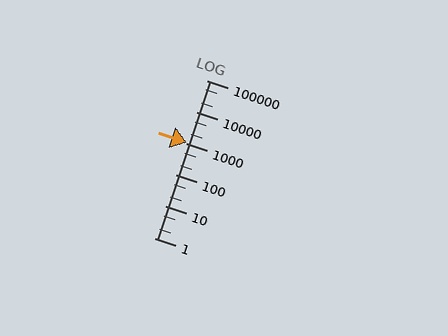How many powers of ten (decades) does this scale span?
The scale spans 5 decades, from 1 to 100000.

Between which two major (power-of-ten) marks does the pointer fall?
The pointer is between 1000 and 10000.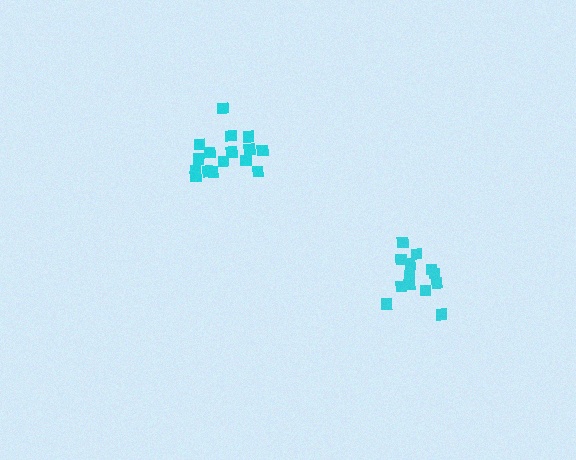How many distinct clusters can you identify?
There are 2 distinct clusters.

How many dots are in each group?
Group 1: 13 dots, Group 2: 16 dots (29 total).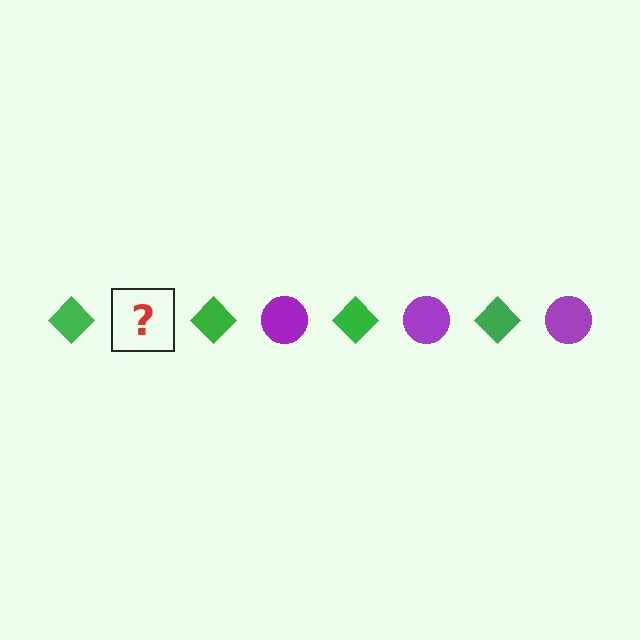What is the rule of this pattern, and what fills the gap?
The rule is that the pattern alternates between green diamond and purple circle. The gap should be filled with a purple circle.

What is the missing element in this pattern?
The missing element is a purple circle.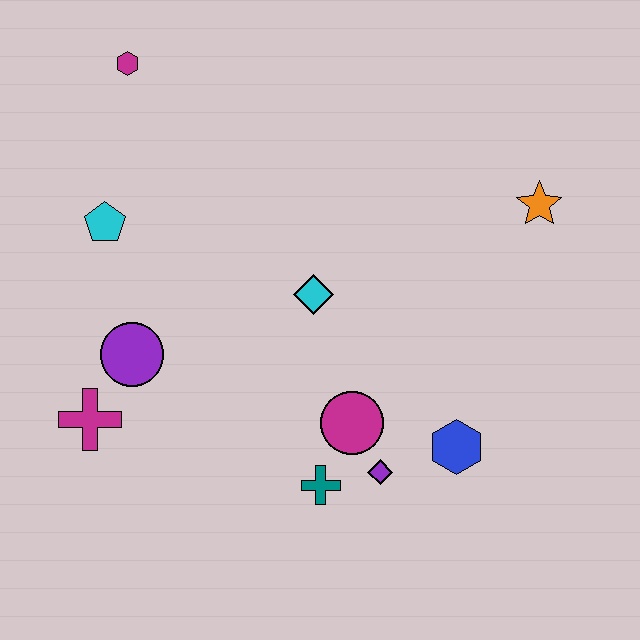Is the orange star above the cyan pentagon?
Yes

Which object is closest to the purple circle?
The magenta cross is closest to the purple circle.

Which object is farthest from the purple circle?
The orange star is farthest from the purple circle.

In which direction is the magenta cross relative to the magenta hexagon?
The magenta cross is below the magenta hexagon.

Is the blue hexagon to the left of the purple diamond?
No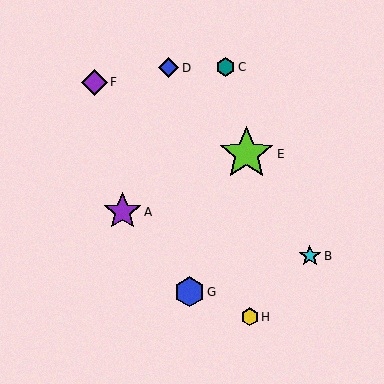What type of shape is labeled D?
Shape D is a blue diamond.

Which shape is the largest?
The lime star (labeled E) is the largest.